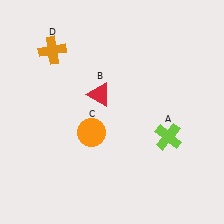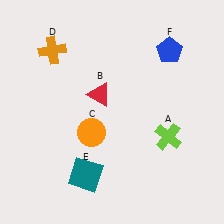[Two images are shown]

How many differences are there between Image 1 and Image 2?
There are 2 differences between the two images.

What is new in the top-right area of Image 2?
A blue pentagon (F) was added in the top-right area of Image 2.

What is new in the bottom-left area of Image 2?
A teal square (E) was added in the bottom-left area of Image 2.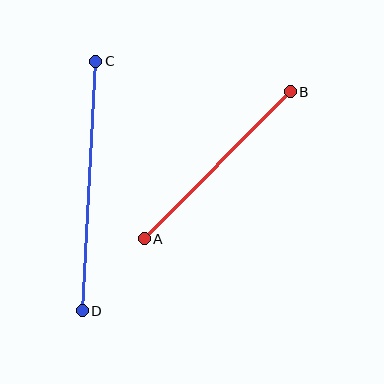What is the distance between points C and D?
The distance is approximately 250 pixels.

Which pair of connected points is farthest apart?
Points C and D are farthest apart.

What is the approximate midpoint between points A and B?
The midpoint is at approximately (217, 165) pixels.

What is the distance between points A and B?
The distance is approximately 207 pixels.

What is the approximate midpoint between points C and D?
The midpoint is at approximately (89, 186) pixels.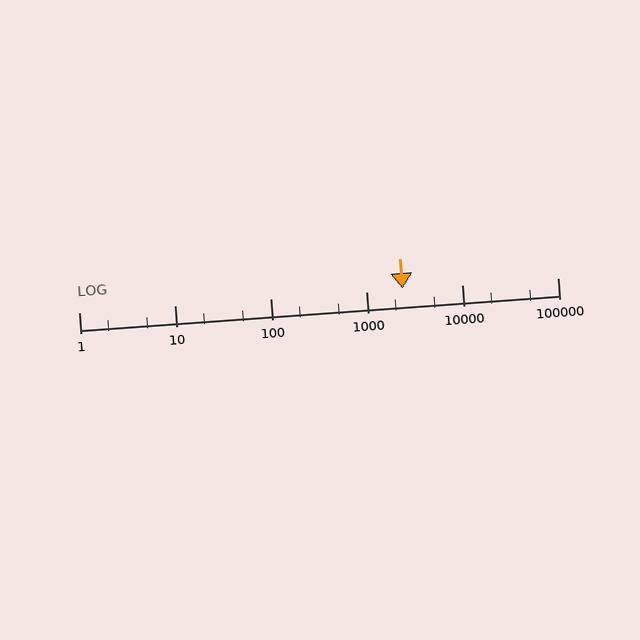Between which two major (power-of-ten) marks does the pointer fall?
The pointer is between 1000 and 10000.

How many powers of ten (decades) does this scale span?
The scale spans 5 decades, from 1 to 100000.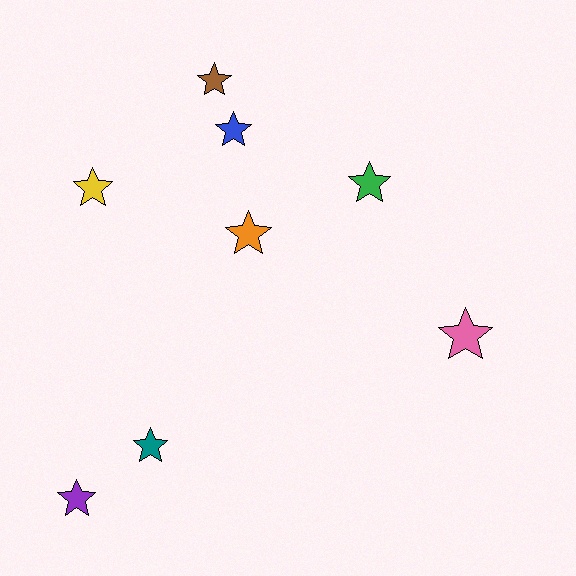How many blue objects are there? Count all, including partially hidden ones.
There is 1 blue object.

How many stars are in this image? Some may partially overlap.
There are 8 stars.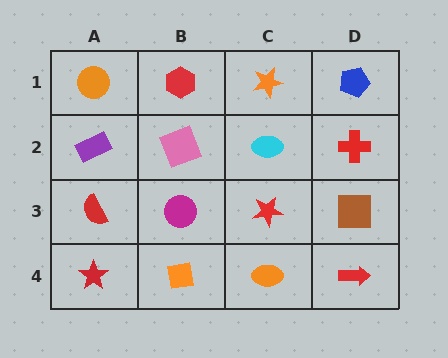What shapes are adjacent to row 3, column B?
A pink square (row 2, column B), an orange square (row 4, column B), a red semicircle (row 3, column A), a red star (row 3, column C).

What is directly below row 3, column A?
A red star.